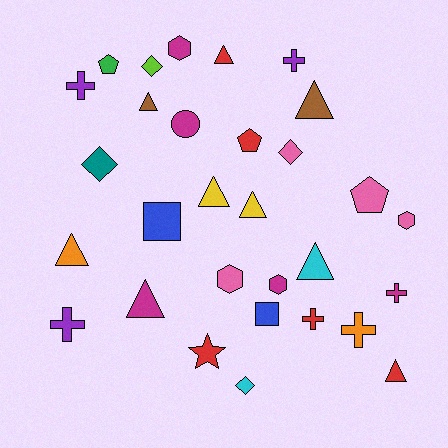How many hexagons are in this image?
There are 4 hexagons.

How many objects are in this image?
There are 30 objects.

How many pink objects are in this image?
There are 4 pink objects.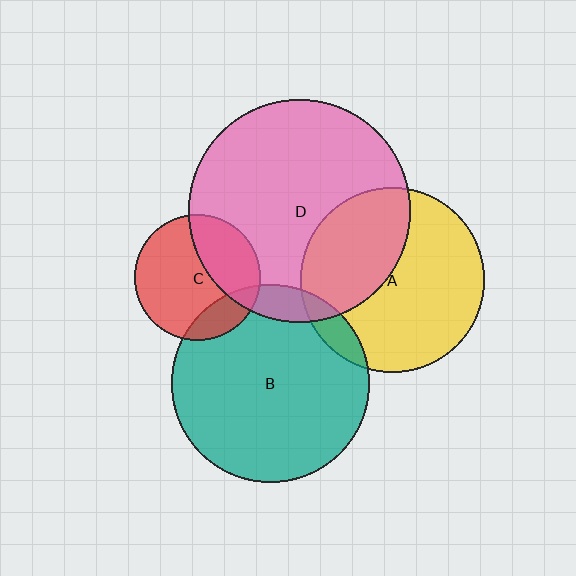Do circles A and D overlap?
Yes.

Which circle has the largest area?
Circle D (pink).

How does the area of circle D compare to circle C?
Approximately 3.1 times.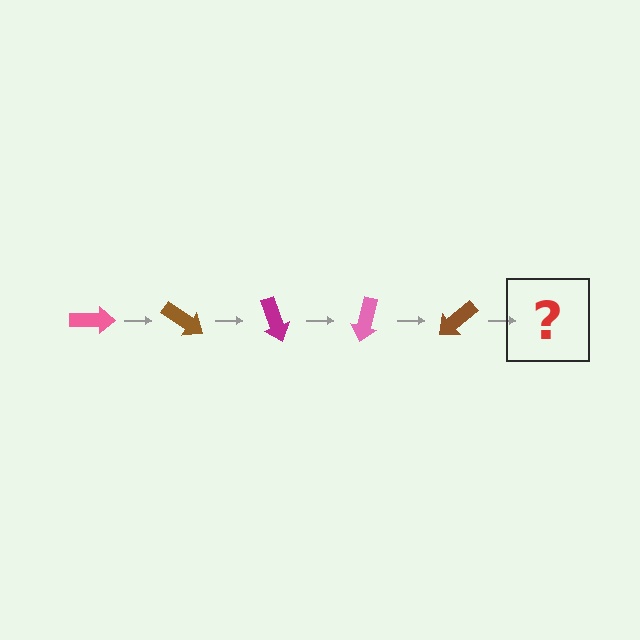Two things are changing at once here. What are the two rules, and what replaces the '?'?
The two rules are that it rotates 35 degrees each step and the color cycles through pink, brown, and magenta. The '?' should be a magenta arrow, rotated 175 degrees from the start.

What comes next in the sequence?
The next element should be a magenta arrow, rotated 175 degrees from the start.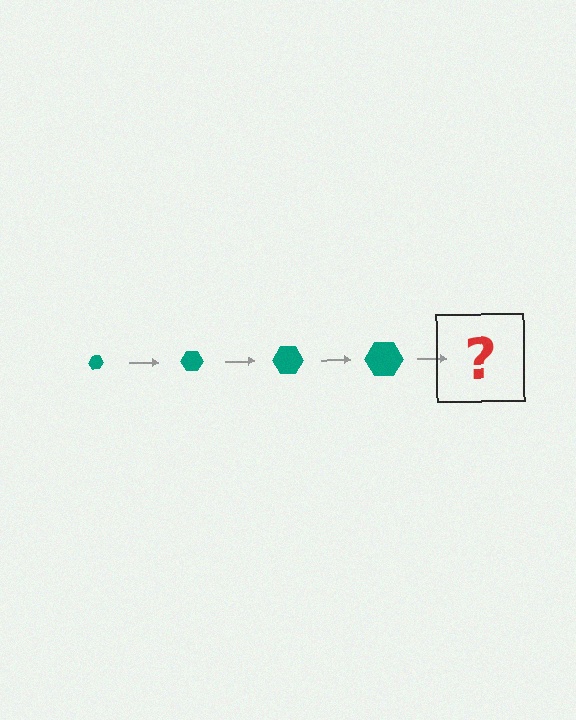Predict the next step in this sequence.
The next step is a teal hexagon, larger than the previous one.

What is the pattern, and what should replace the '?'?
The pattern is that the hexagon gets progressively larger each step. The '?' should be a teal hexagon, larger than the previous one.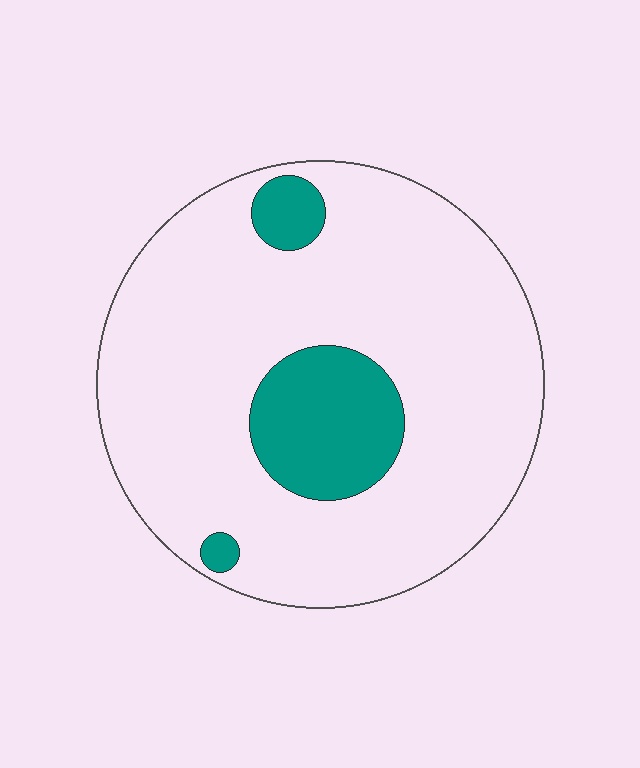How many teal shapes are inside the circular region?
3.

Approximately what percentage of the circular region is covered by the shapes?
Approximately 15%.